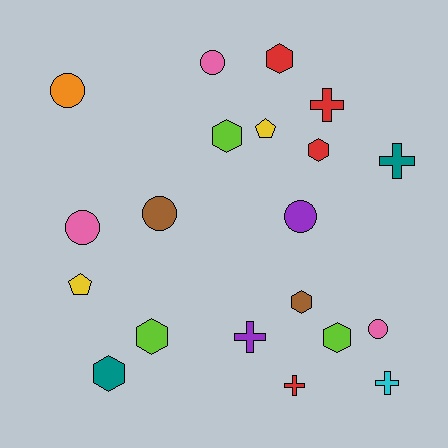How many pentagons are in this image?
There are 2 pentagons.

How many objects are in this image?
There are 20 objects.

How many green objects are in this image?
There are no green objects.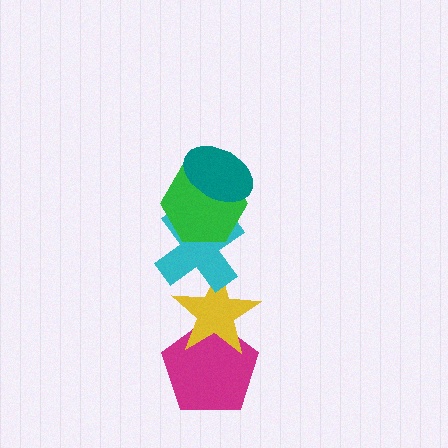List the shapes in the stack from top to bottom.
From top to bottom: the teal ellipse, the green hexagon, the cyan cross, the yellow star, the magenta pentagon.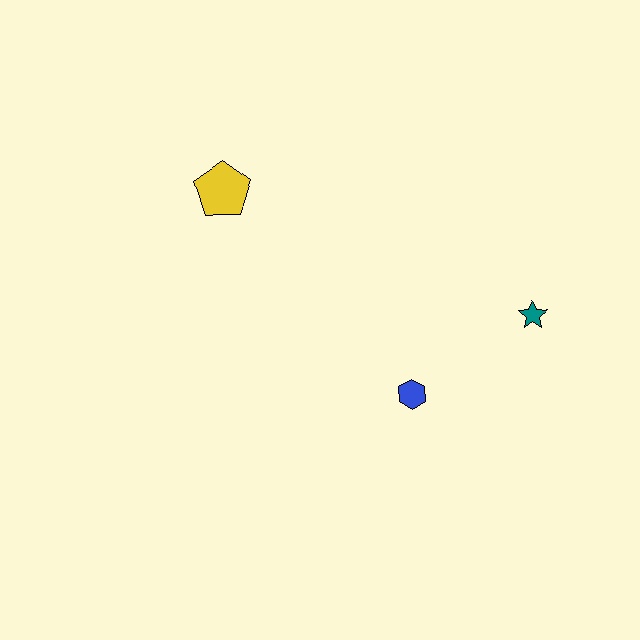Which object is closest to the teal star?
The blue hexagon is closest to the teal star.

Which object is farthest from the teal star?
The yellow pentagon is farthest from the teal star.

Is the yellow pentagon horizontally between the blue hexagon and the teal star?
No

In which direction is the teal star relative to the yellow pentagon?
The teal star is to the right of the yellow pentagon.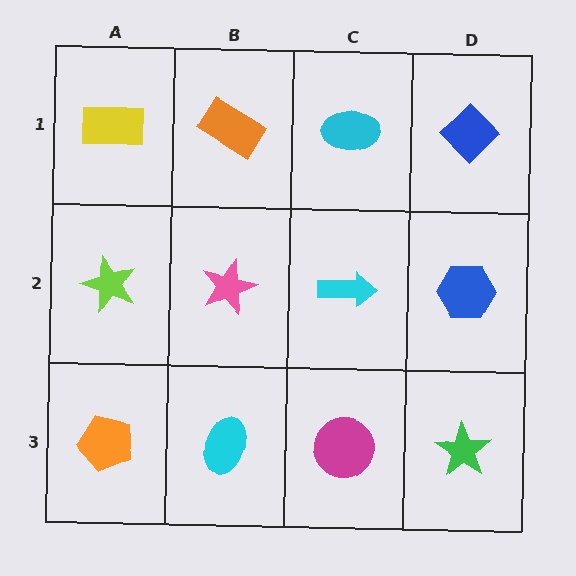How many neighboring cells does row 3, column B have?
3.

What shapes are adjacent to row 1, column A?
A lime star (row 2, column A), an orange rectangle (row 1, column B).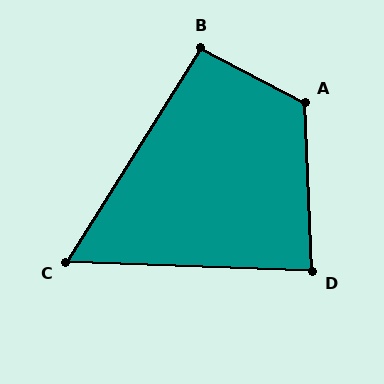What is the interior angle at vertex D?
Approximately 86 degrees (approximately right).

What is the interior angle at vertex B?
Approximately 94 degrees (approximately right).